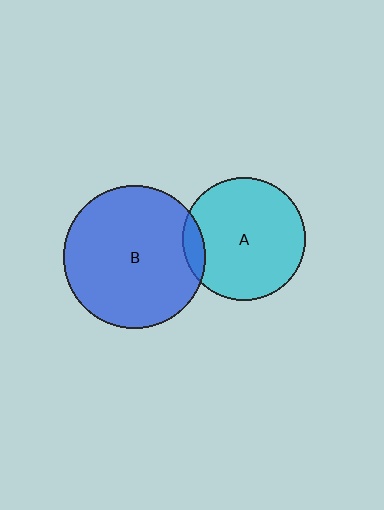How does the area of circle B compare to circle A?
Approximately 1.3 times.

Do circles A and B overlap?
Yes.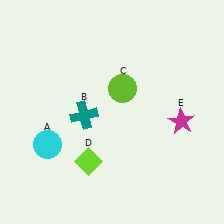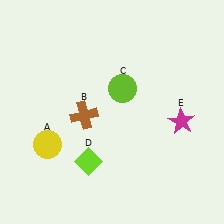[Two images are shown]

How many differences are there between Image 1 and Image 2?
There are 2 differences between the two images.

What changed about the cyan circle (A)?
In Image 1, A is cyan. In Image 2, it changed to yellow.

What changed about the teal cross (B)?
In Image 1, B is teal. In Image 2, it changed to brown.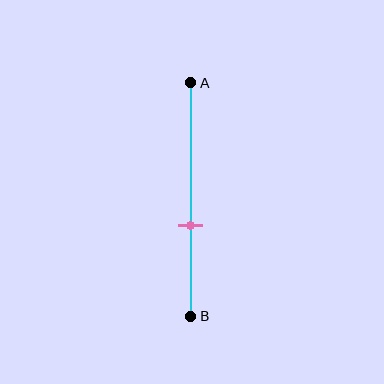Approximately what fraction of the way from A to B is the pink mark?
The pink mark is approximately 60% of the way from A to B.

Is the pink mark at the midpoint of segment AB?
No, the mark is at about 60% from A, not at the 50% midpoint.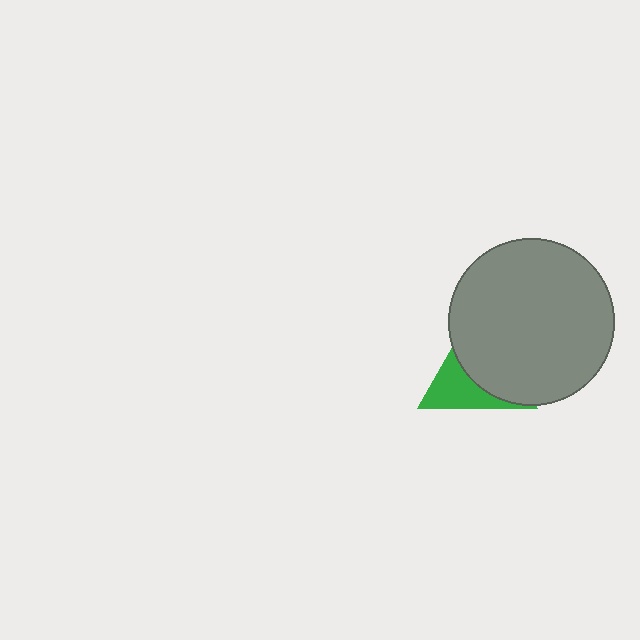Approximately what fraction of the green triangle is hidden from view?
Roughly 59% of the green triangle is hidden behind the gray circle.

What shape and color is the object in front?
The object in front is a gray circle.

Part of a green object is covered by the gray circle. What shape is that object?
It is a triangle.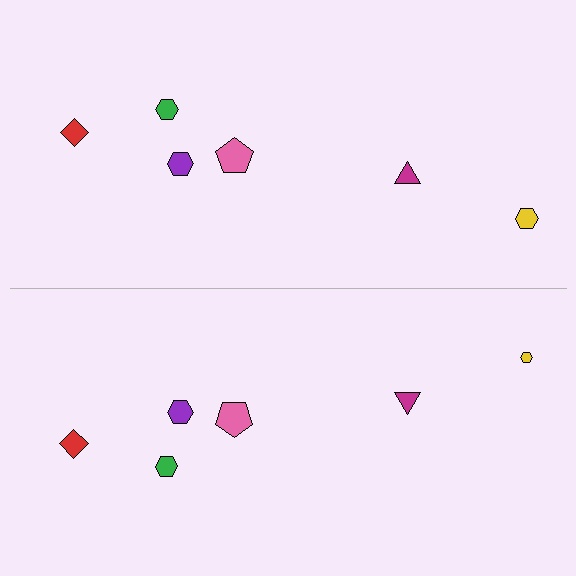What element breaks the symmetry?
The yellow hexagon on the bottom side has a different size than its mirror counterpart.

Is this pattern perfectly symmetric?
No, the pattern is not perfectly symmetric. The yellow hexagon on the bottom side has a different size than its mirror counterpart.